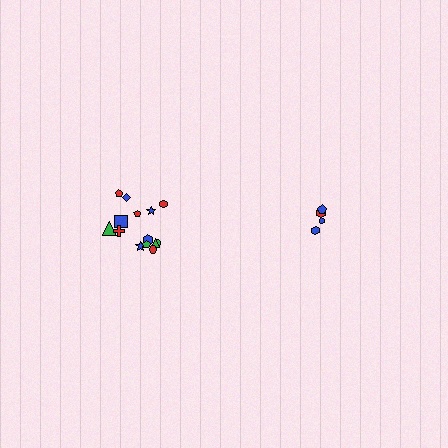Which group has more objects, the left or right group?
The left group.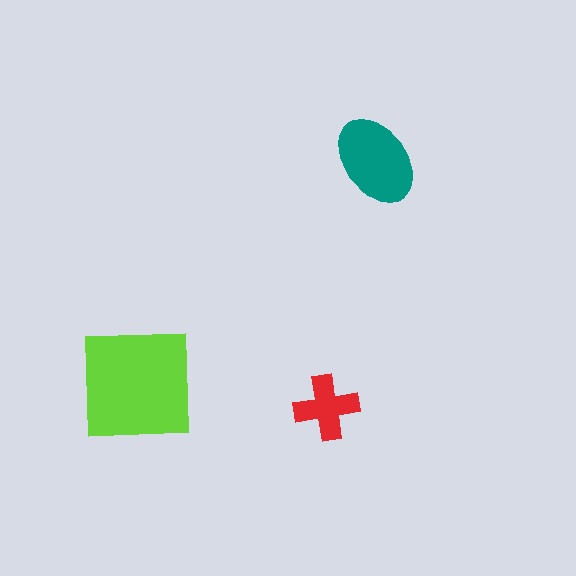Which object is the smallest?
The red cross.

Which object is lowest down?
The red cross is bottommost.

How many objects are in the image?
There are 3 objects in the image.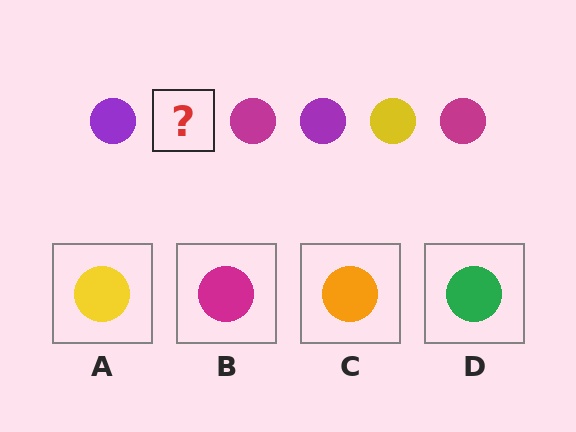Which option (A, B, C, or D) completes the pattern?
A.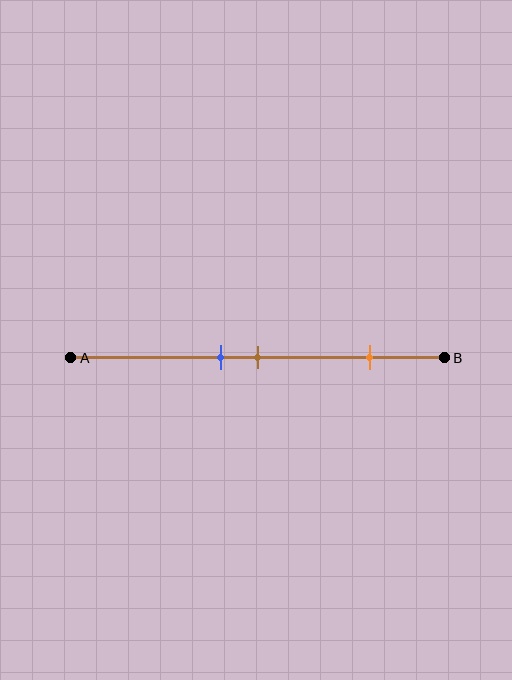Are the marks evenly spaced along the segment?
No, the marks are not evenly spaced.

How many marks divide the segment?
There are 3 marks dividing the segment.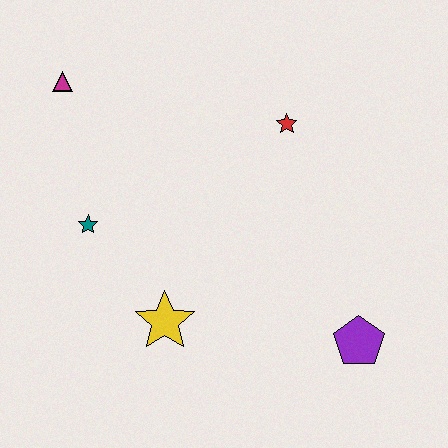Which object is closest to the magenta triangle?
The teal star is closest to the magenta triangle.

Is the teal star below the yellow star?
No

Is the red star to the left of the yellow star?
No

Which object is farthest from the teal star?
The purple pentagon is farthest from the teal star.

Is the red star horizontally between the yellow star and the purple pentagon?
Yes